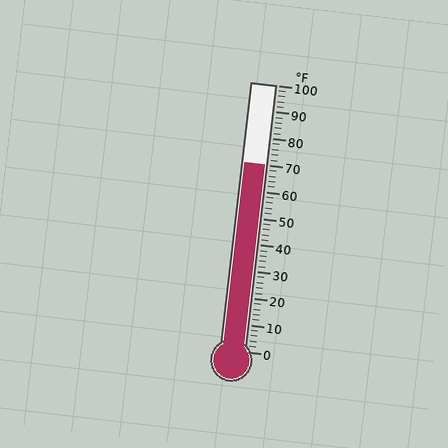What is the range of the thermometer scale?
The thermometer scale ranges from 0°F to 100°F.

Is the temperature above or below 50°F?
The temperature is above 50°F.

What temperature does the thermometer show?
The thermometer shows approximately 70°F.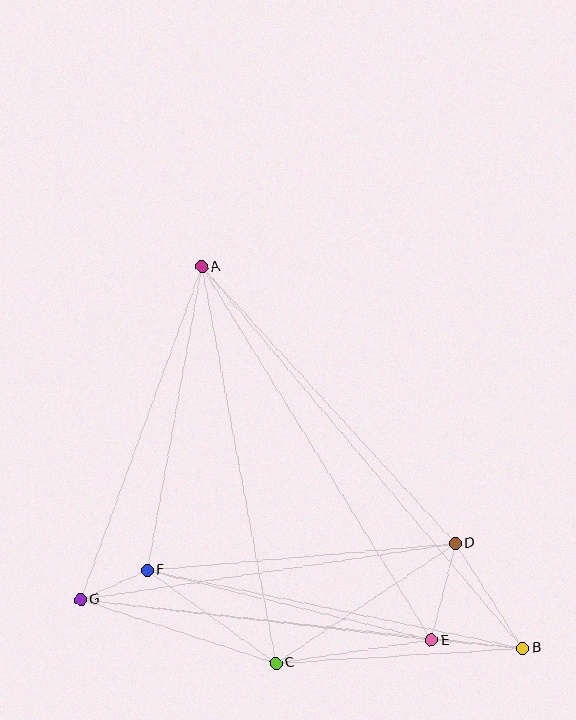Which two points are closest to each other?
Points F and G are closest to each other.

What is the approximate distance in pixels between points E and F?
The distance between E and F is approximately 292 pixels.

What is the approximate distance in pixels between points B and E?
The distance between B and E is approximately 92 pixels.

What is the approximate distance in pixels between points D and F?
The distance between D and F is approximately 309 pixels.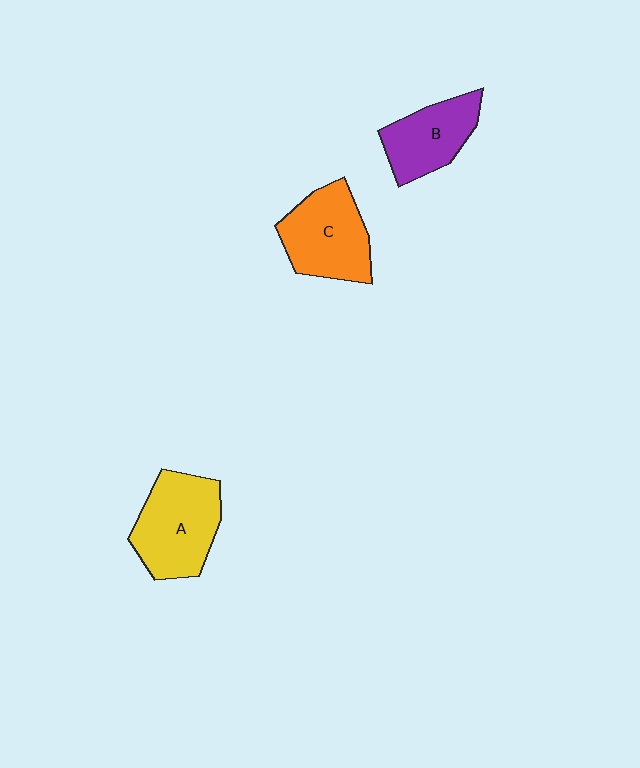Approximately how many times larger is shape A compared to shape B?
Approximately 1.3 times.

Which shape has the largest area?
Shape A (yellow).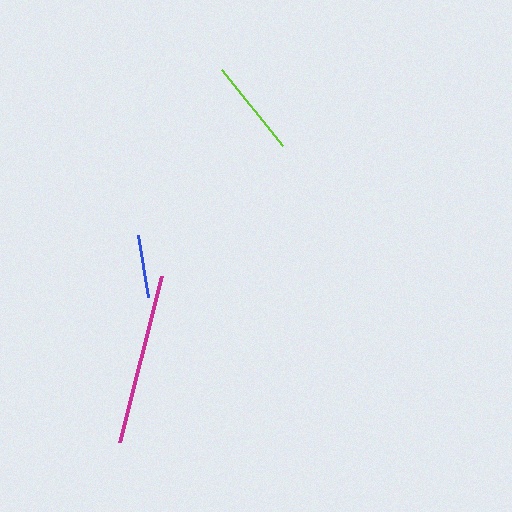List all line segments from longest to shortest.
From longest to shortest: magenta, lime, blue.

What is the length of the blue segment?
The blue segment is approximately 63 pixels long.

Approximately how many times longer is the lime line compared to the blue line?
The lime line is approximately 1.5 times the length of the blue line.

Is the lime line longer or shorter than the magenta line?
The magenta line is longer than the lime line.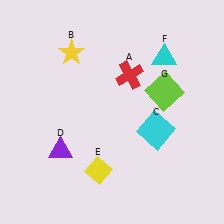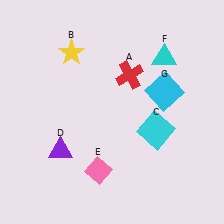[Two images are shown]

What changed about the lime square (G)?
In Image 1, G is lime. In Image 2, it changed to cyan.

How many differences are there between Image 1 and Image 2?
There are 2 differences between the two images.